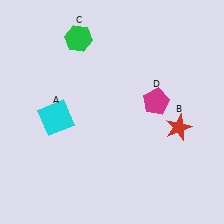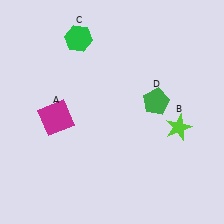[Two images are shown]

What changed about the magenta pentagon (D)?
In Image 1, D is magenta. In Image 2, it changed to green.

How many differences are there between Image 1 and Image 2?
There are 3 differences between the two images.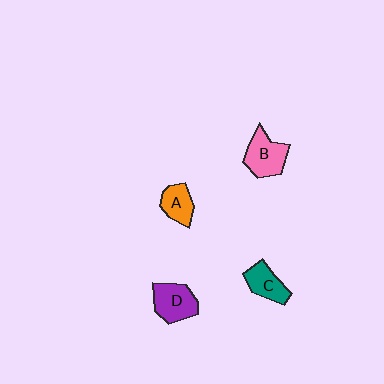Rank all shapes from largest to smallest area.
From largest to smallest: B (pink), D (purple), C (teal), A (orange).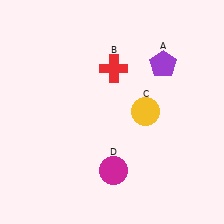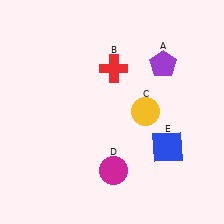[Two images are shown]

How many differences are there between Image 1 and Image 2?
There is 1 difference between the two images.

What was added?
A blue square (E) was added in Image 2.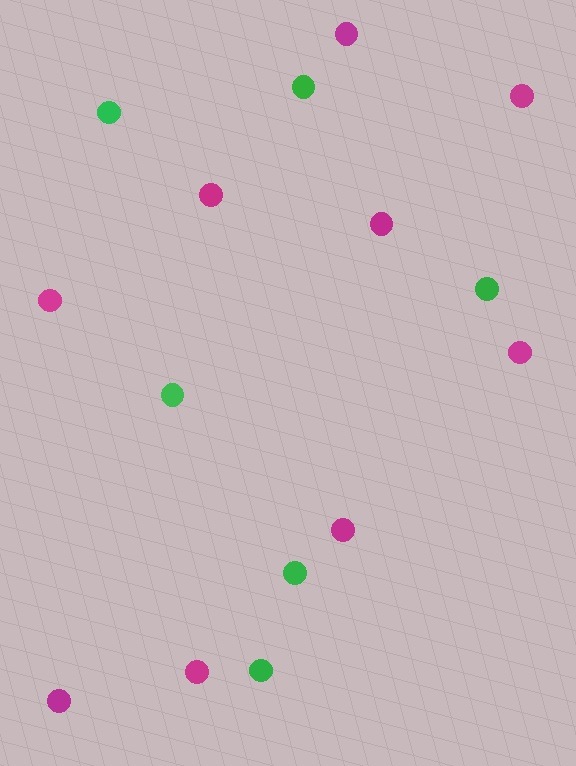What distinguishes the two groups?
There are 2 groups: one group of green circles (6) and one group of magenta circles (9).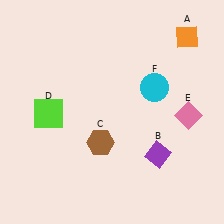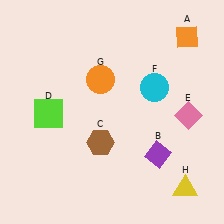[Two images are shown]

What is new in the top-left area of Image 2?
An orange circle (G) was added in the top-left area of Image 2.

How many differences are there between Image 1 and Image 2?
There are 2 differences between the two images.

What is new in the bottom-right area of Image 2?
A yellow triangle (H) was added in the bottom-right area of Image 2.